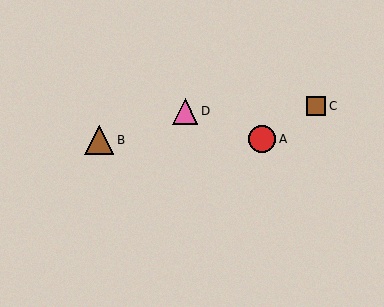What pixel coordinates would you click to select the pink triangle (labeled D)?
Click at (185, 111) to select the pink triangle D.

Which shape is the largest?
The brown triangle (labeled B) is the largest.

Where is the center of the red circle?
The center of the red circle is at (262, 139).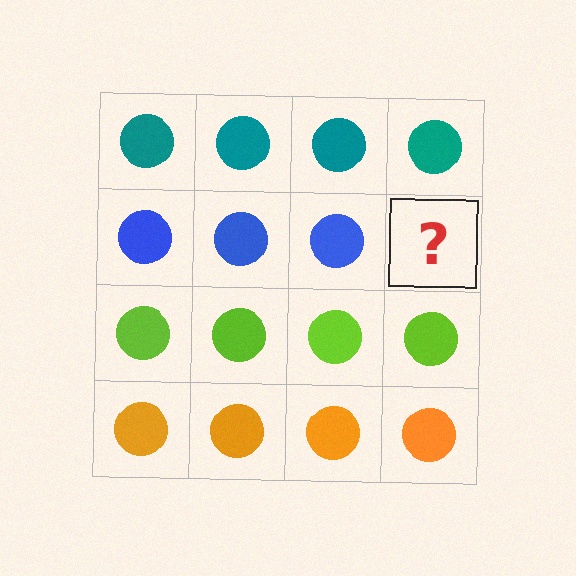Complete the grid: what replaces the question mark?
The question mark should be replaced with a blue circle.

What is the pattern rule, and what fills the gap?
The rule is that each row has a consistent color. The gap should be filled with a blue circle.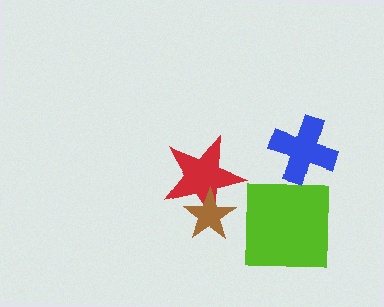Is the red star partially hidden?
Yes, it is partially covered by another shape.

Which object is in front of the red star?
The brown star is in front of the red star.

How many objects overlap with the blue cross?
0 objects overlap with the blue cross.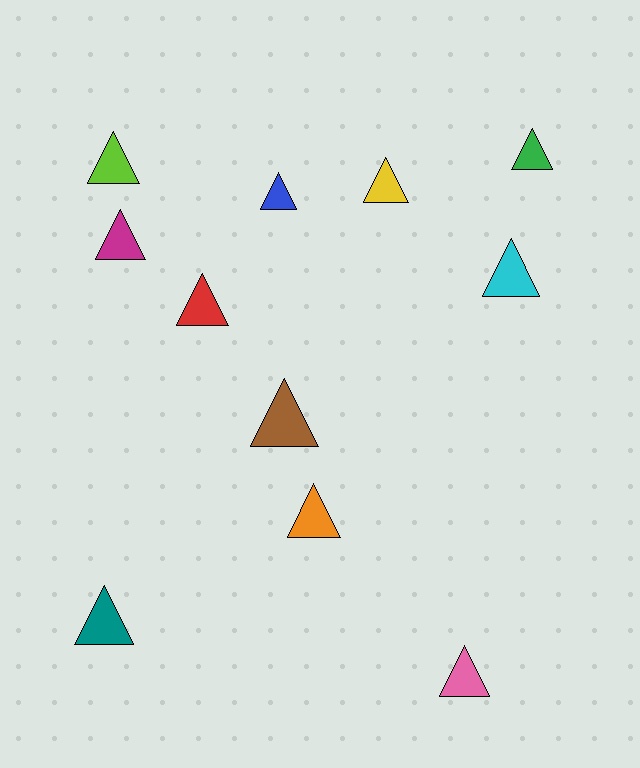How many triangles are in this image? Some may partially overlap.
There are 11 triangles.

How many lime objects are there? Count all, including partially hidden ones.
There is 1 lime object.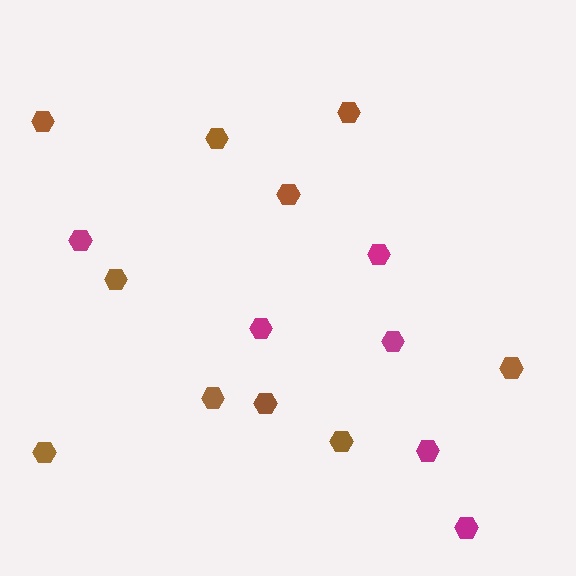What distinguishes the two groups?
There are 2 groups: one group of brown hexagons (10) and one group of magenta hexagons (6).